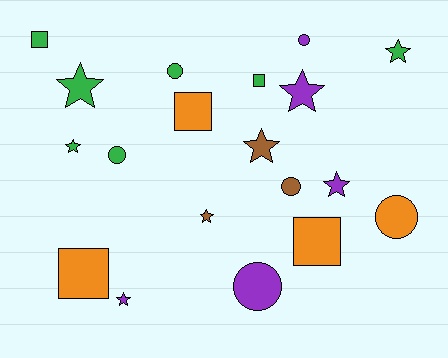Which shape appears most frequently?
Star, with 8 objects.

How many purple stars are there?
There are 3 purple stars.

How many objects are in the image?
There are 19 objects.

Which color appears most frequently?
Green, with 7 objects.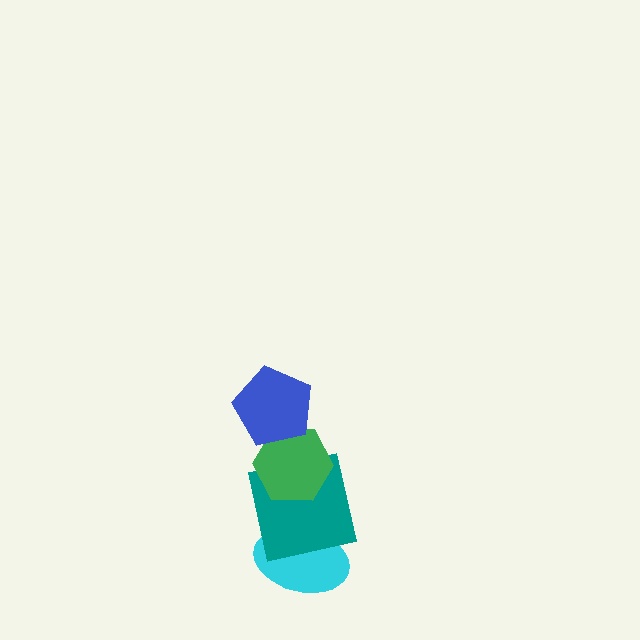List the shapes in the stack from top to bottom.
From top to bottom: the blue pentagon, the green hexagon, the teal square, the cyan ellipse.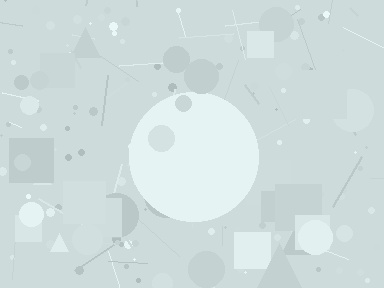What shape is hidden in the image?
A circle is hidden in the image.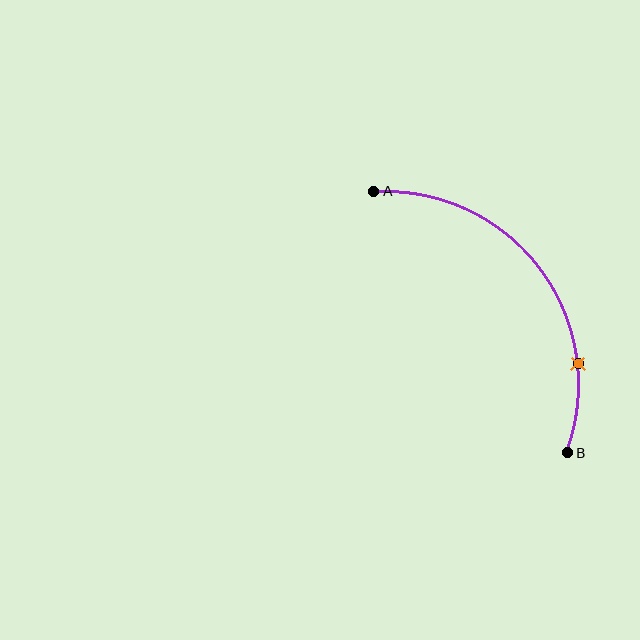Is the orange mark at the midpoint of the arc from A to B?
No. The orange mark lies on the arc but is closer to endpoint B. The arc midpoint would be at the point on the curve equidistant along the arc from both A and B.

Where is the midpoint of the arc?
The arc midpoint is the point on the curve farthest from the straight line joining A and B. It sits above and to the right of that line.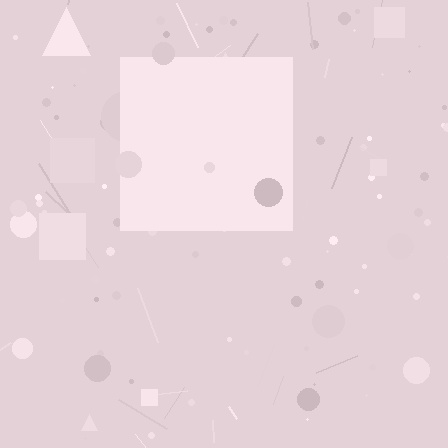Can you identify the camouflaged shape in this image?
The camouflaged shape is a square.